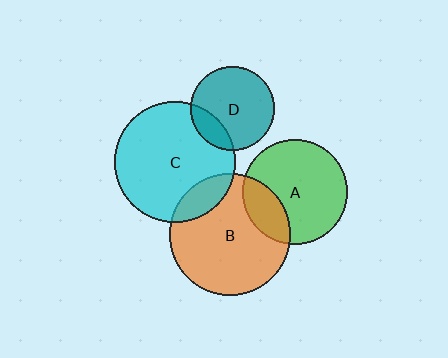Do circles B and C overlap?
Yes.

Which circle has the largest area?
Circle B (orange).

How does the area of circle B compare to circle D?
Approximately 2.1 times.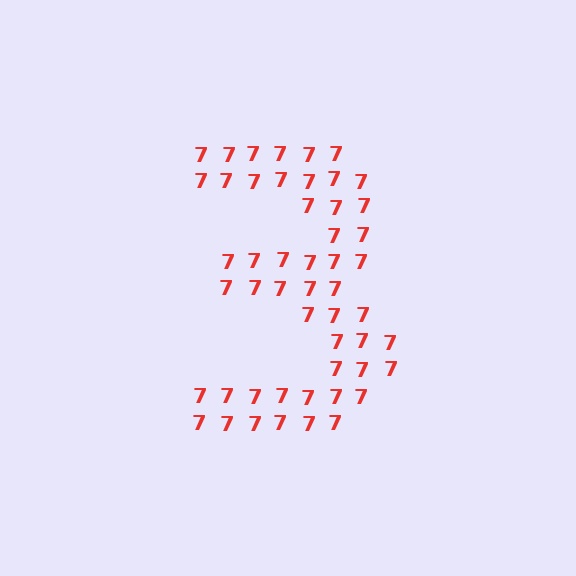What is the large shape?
The large shape is the digit 3.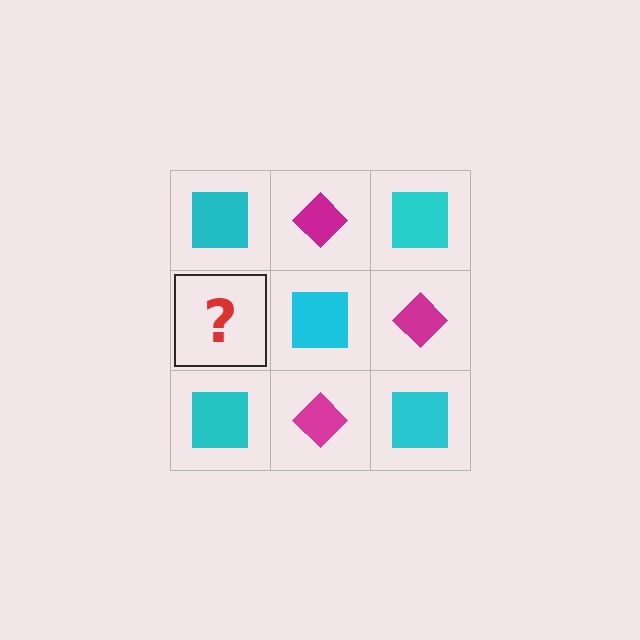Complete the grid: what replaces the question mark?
The question mark should be replaced with a magenta diamond.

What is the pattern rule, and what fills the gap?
The rule is that it alternates cyan square and magenta diamond in a checkerboard pattern. The gap should be filled with a magenta diamond.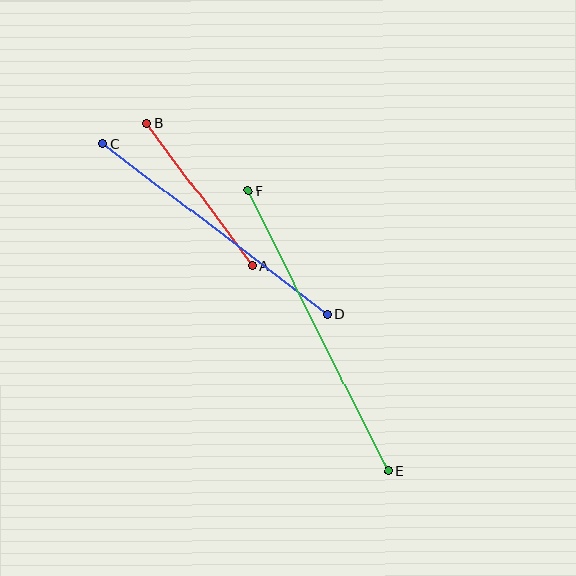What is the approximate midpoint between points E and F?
The midpoint is at approximately (318, 331) pixels.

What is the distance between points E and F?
The distance is approximately 313 pixels.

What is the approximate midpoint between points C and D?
The midpoint is at approximately (215, 229) pixels.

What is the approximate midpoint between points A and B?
The midpoint is at approximately (200, 194) pixels.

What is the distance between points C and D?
The distance is approximately 282 pixels.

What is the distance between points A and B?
The distance is approximately 177 pixels.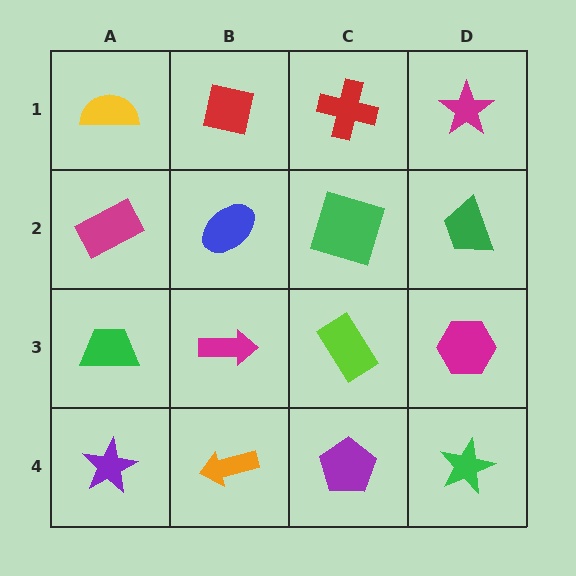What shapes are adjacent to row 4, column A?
A green trapezoid (row 3, column A), an orange arrow (row 4, column B).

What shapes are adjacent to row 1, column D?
A green trapezoid (row 2, column D), a red cross (row 1, column C).